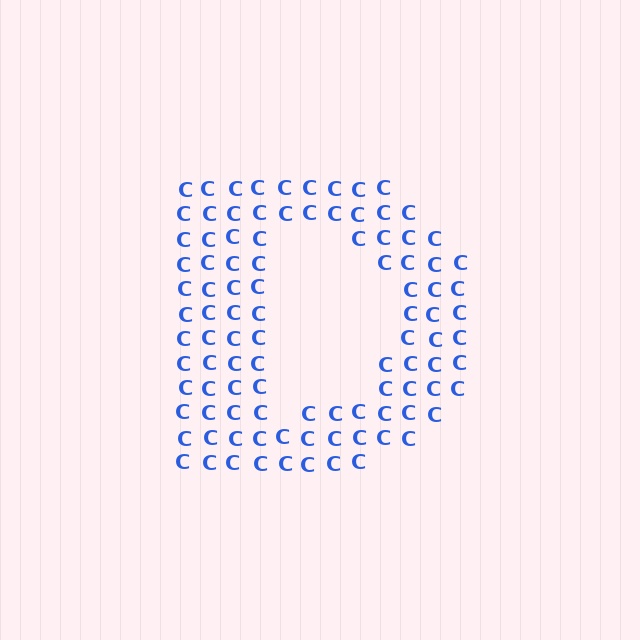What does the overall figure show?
The overall figure shows the letter D.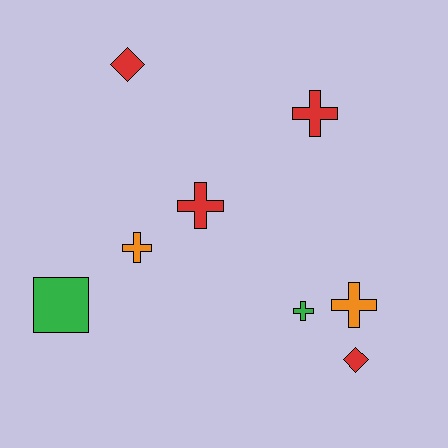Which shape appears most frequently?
Cross, with 5 objects.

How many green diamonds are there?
There are no green diamonds.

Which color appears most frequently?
Red, with 4 objects.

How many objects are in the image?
There are 8 objects.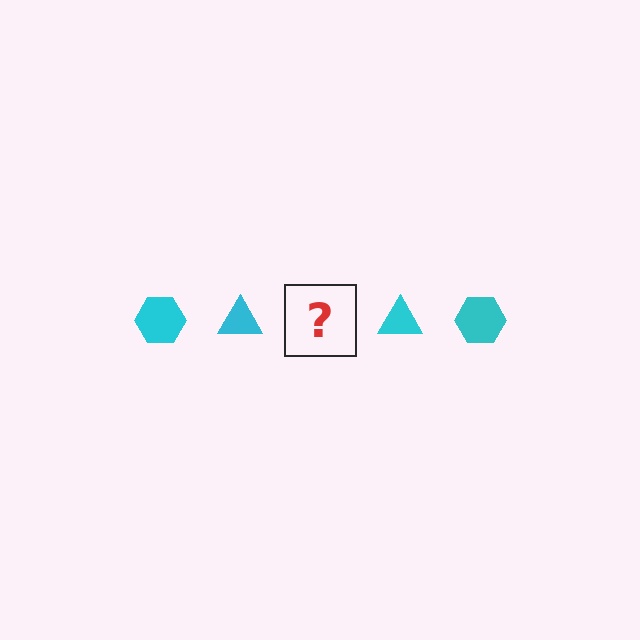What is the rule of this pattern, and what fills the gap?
The rule is that the pattern cycles through hexagon, triangle shapes in cyan. The gap should be filled with a cyan hexagon.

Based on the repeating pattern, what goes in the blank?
The blank should be a cyan hexagon.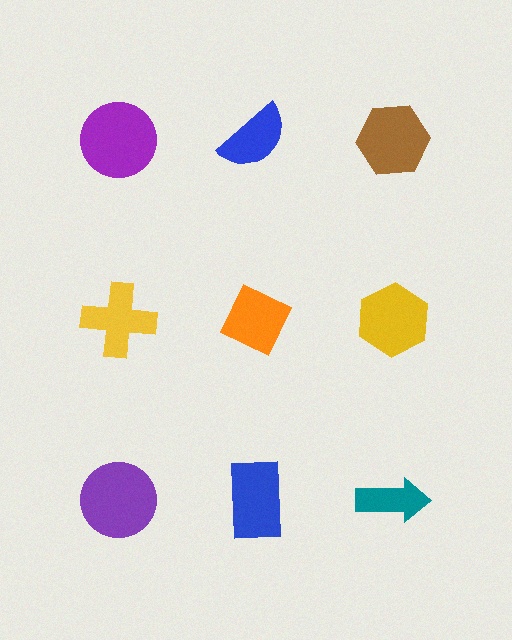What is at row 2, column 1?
A yellow cross.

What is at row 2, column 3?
A yellow hexagon.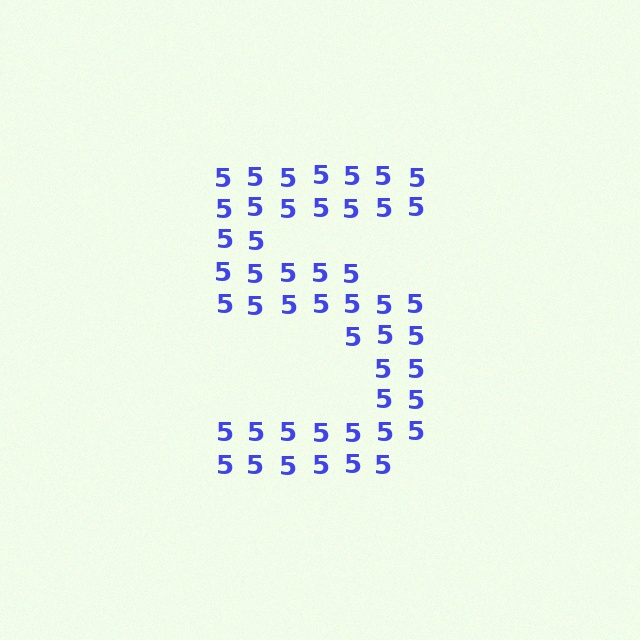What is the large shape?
The large shape is the digit 5.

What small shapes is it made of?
It is made of small digit 5's.